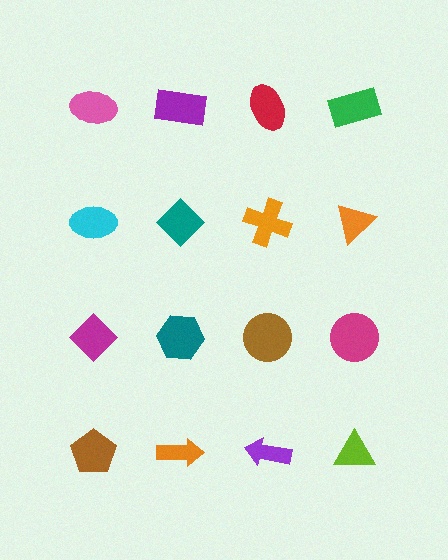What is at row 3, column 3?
A brown circle.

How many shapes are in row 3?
4 shapes.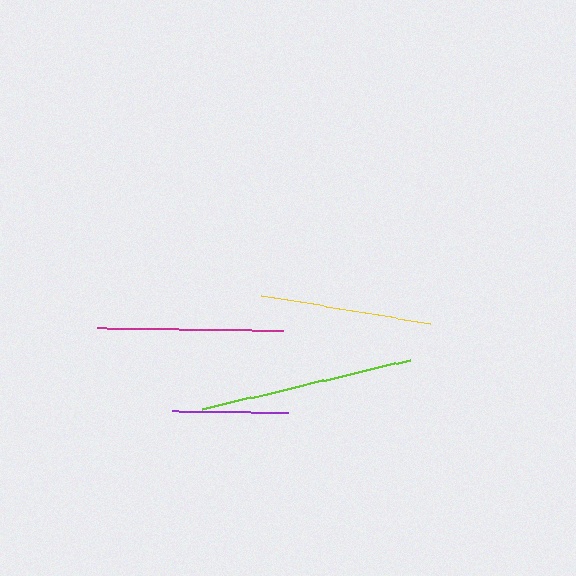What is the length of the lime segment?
The lime segment is approximately 214 pixels long.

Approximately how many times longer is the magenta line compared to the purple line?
The magenta line is approximately 1.6 times the length of the purple line.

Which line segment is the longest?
The lime line is the longest at approximately 214 pixels.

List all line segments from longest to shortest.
From longest to shortest: lime, magenta, yellow, purple.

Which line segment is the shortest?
The purple line is the shortest at approximately 116 pixels.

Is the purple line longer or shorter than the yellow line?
The yellow line is longer than the purple line.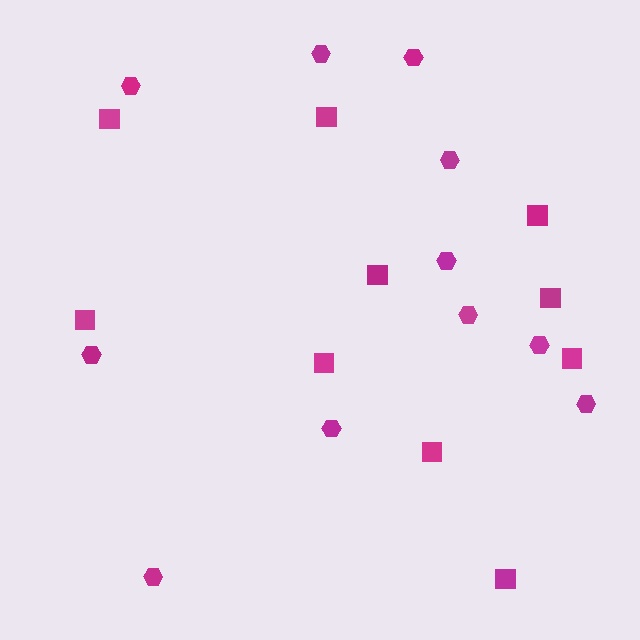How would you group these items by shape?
There are 2 groups: one group of squares (10) and one group of hexagons (11).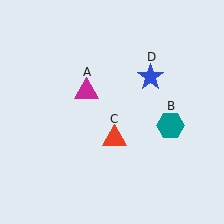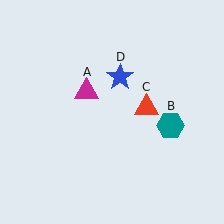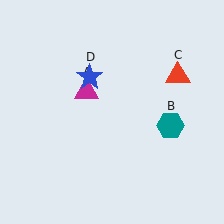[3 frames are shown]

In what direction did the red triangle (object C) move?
The red triangle (object C) moved up and to the right.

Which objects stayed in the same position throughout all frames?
Magenta triangle (object A) and teal hexagon (object B) remained stationary.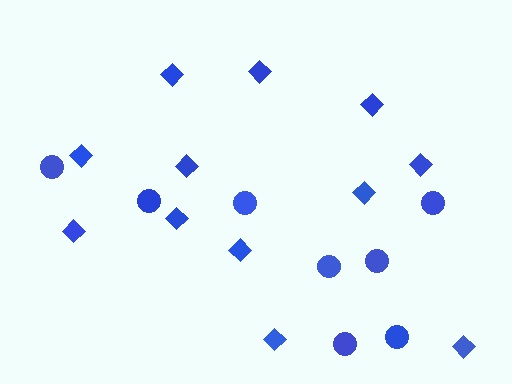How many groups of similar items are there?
There are 2 groups: one group of diamonds (12) and one group of circles (8).